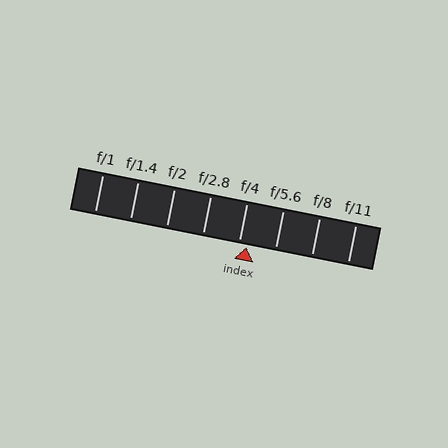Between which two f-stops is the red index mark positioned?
The index mark is between f/4 and f/5.6.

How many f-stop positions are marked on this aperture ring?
There are 8 f-stop positions marked.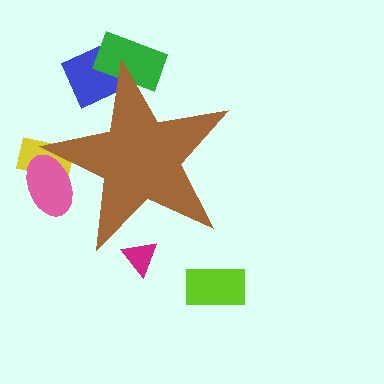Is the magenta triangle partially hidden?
Yes, the magenta triangle is partially hidden behind the brown star.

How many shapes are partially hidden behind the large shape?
5 shapes are partially hidden.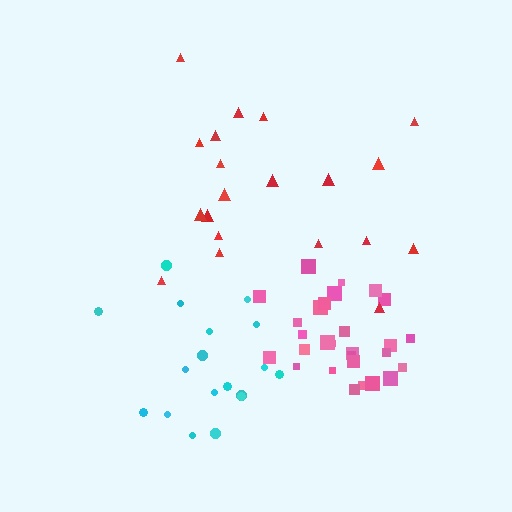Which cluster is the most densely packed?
Pink.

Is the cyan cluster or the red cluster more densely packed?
Cyan.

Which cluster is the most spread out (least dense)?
Red.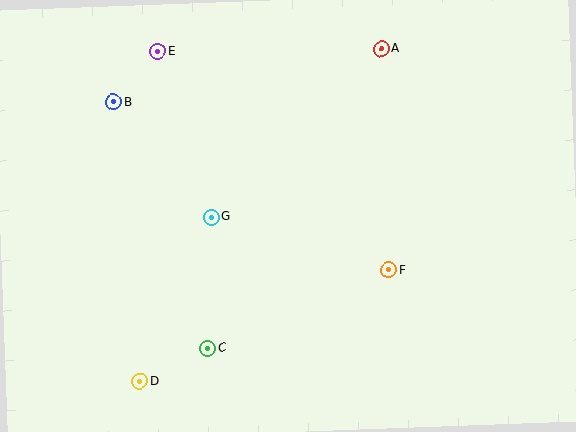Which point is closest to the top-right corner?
Point A is closest to the top-right corner.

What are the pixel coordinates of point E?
Point E is at (157, 51).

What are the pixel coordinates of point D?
Point D is at (140, 381).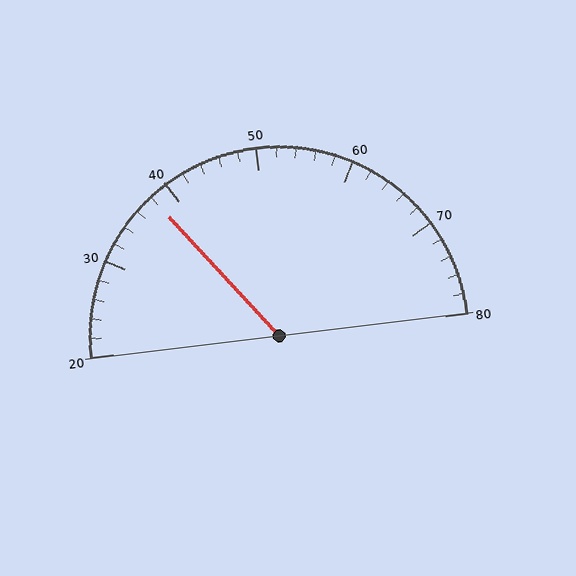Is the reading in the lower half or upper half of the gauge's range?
The reading is in the lower half of the range (20 to 80).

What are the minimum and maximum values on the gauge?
The gauge ranges from 20 to 80.